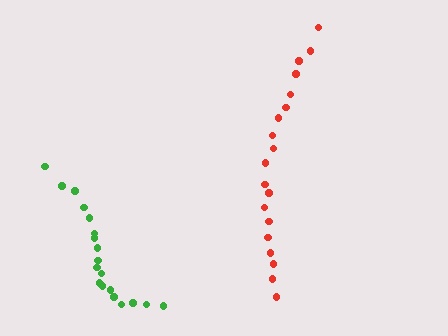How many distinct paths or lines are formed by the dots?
There are 2 distinct paths.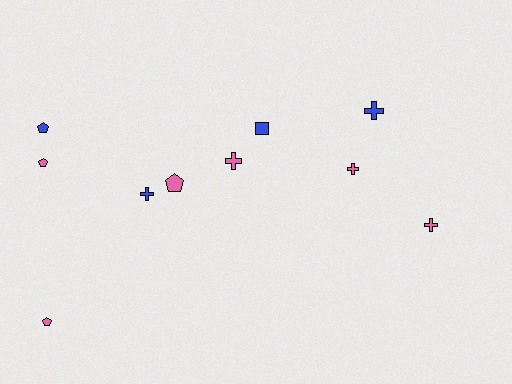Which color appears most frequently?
Pink, with 6 objects.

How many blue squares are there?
There is 1 blue square.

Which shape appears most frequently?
Cross, with 5 objects.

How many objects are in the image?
There are 10 objects.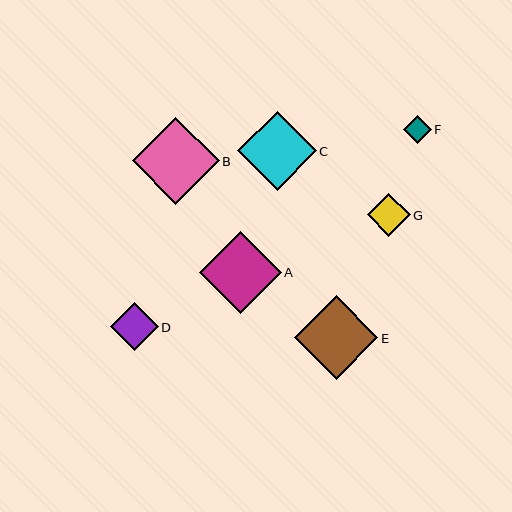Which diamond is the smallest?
Diamond F is the smallest with a size of approximately 28 pixels.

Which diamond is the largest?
Diamond B is the largest with a size of approximately 86 pixels.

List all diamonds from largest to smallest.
From largest to smallest: B, E, A, C, D, G, F.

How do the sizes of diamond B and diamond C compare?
Diamond B and diamond C are approximately the same size.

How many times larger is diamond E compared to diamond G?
Diamond E is approximately 2.0 times the size of diamond G.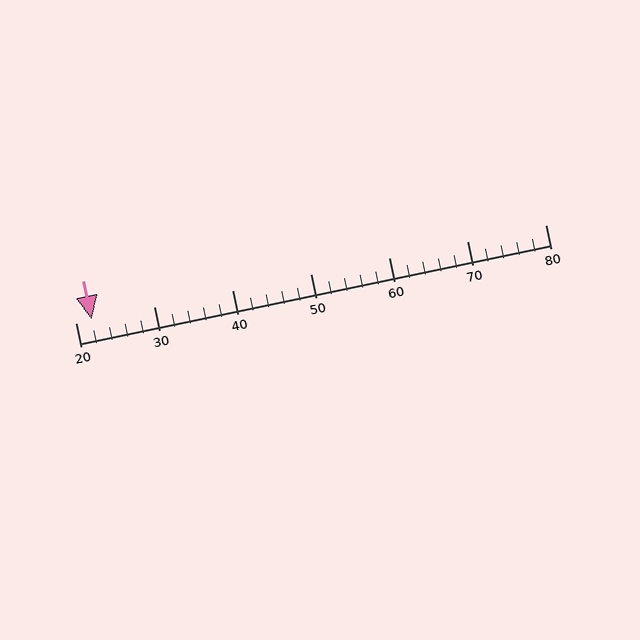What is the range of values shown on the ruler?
The ruler shows values from 20 to 80.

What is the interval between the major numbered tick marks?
The major tick marks are spaced 10 units apart.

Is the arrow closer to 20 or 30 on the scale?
The arrow is closer to 20.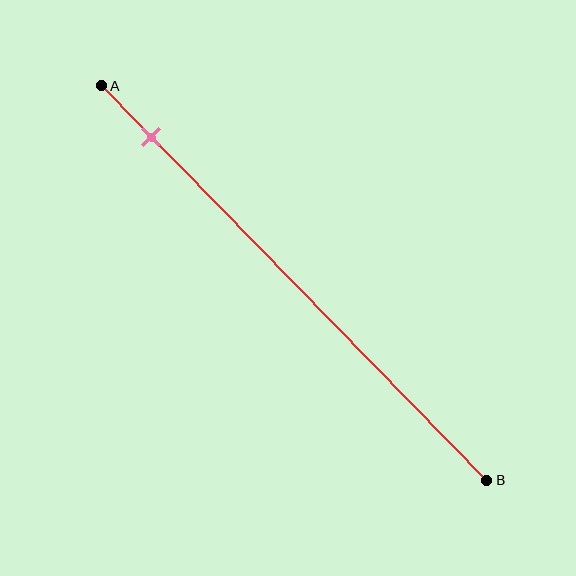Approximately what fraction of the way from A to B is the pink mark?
The pink mark is approximately 15% of the way from A to B.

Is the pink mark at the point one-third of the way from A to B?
No, the mark is at about 15% from A, not at the 33% one-third point.